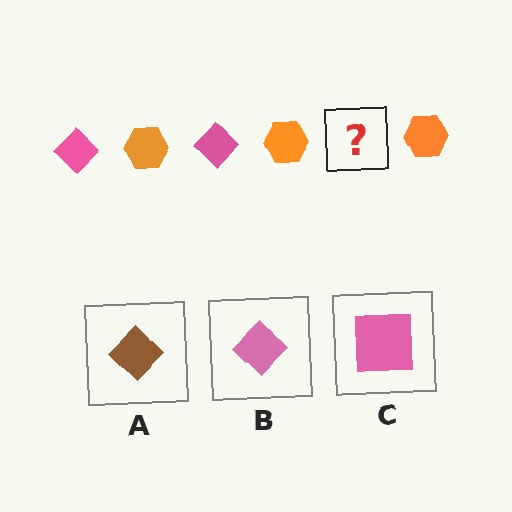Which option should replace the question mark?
Option B.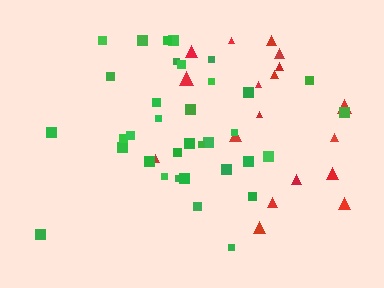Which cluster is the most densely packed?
Green.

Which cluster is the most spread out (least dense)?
Red.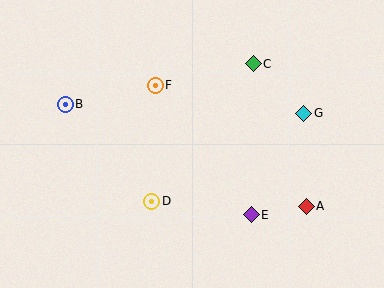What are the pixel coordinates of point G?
Point G is at (304, 113).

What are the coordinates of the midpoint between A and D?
The midpoint between A and D is at (229, 204).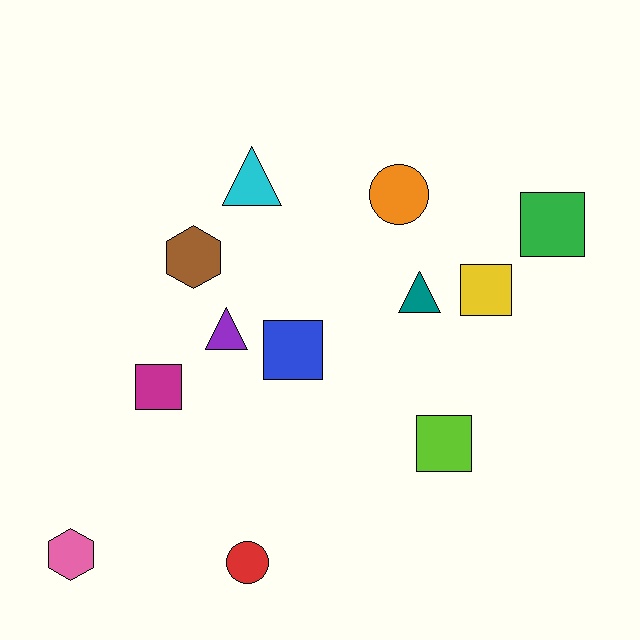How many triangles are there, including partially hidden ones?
There are 3 triangles.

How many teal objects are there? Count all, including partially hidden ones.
There is 1 teal object.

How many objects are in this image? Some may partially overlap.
There are 12 objects.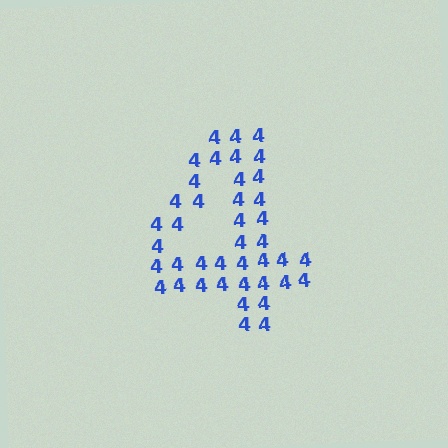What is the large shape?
The large shape is the digit 4.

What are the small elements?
The small elements are digit 4's.